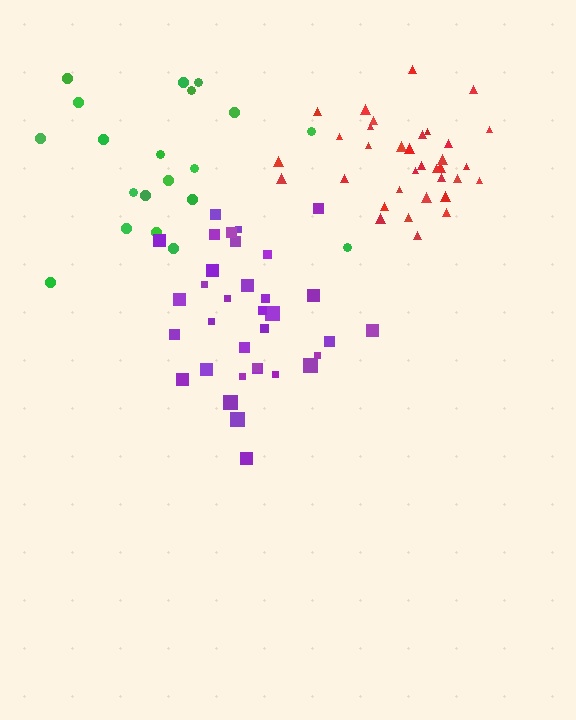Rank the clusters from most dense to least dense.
red, purple, green.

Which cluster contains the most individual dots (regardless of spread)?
Red (35).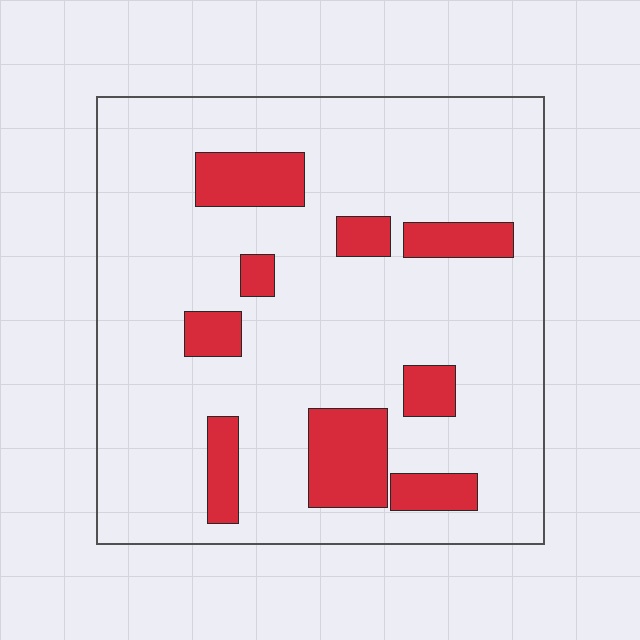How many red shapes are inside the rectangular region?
9.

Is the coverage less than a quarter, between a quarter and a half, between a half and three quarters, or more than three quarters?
Less than a quarter.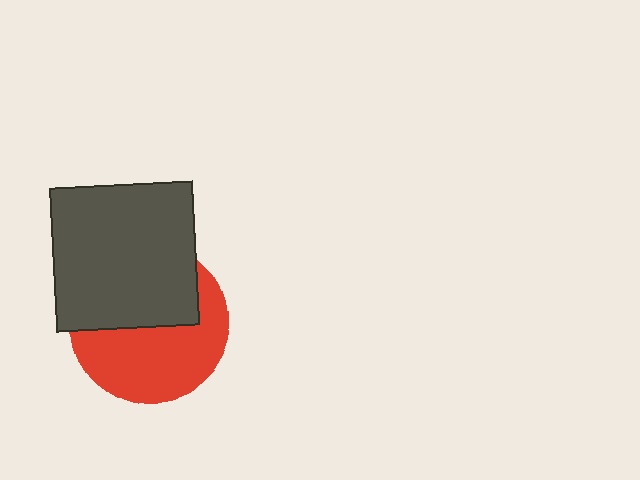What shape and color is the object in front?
The object in front is a dark gray square.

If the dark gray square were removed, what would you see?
You would see the complete red circle.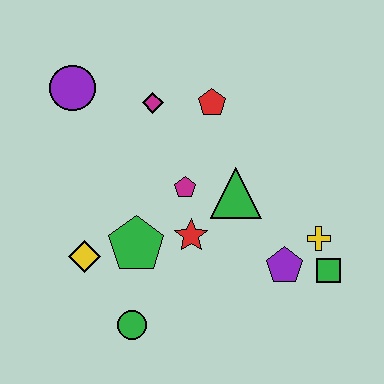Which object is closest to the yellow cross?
The green square is closest to the yellow cross.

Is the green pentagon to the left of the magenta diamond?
Yes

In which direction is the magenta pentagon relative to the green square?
The magenta pentagon is to the left of the green square.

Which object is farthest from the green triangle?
The purple circle is farthest from the green triangle.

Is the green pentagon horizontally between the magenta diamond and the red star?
No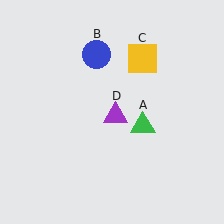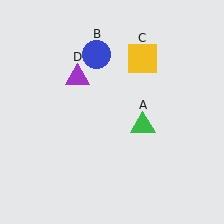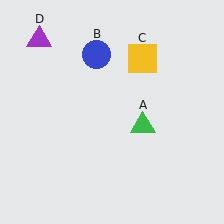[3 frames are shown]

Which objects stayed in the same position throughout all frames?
Green triangle (object A) and blue circle (object B) and yellow square (object C) remained stationary.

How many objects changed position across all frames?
1 object changed position: purple triangle (object D).